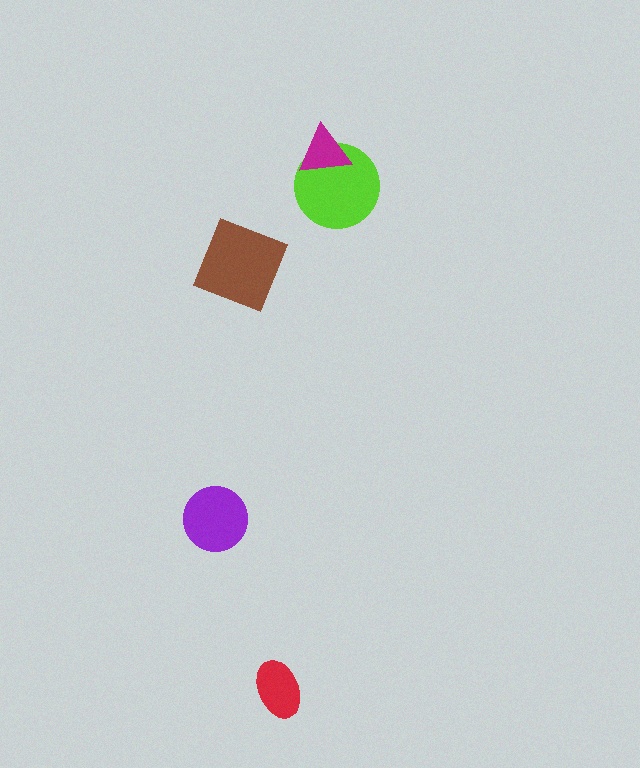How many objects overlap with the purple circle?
0 objects overlap with the purple circle.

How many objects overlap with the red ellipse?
0 objects overlap with the red ellipse.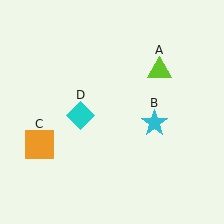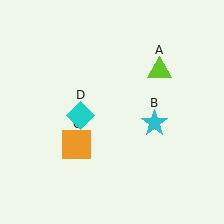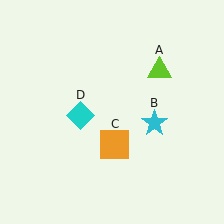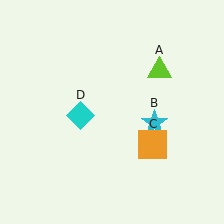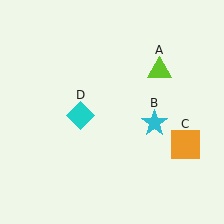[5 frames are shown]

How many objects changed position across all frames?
1 object changed position: orange square (object C).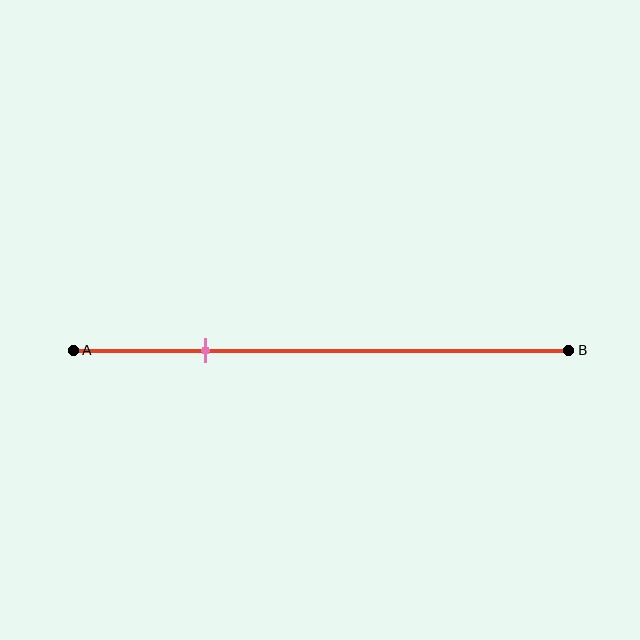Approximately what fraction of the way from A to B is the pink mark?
The pink mark is approximately 25% of the way from A to B.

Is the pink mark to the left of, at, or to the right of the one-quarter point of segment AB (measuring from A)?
The pink mark is approximately at the one-quarter point of segment AB.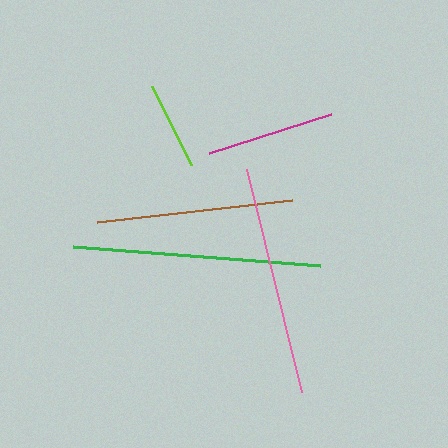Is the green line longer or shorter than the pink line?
The green line is longer than the pink line.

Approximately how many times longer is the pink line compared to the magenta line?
The pink line is approximately 1.8 times the length of the magenta line.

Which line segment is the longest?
The green line is the longest at approximately 248 pixels.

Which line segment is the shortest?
The lime line is the shortest at approximately 88 pixels.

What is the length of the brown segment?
The brown segment is approximately 196 pixels long.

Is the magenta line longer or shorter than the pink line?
The pink line is longer than the magenta line.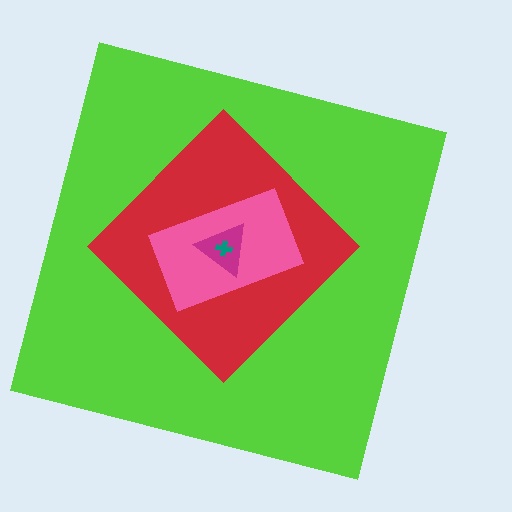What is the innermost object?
The teal cross.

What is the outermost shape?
The lime square.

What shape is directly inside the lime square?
The red diamond.